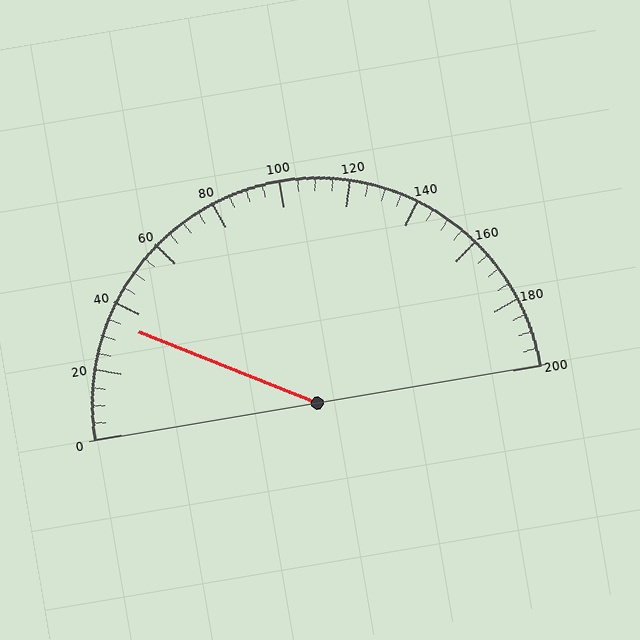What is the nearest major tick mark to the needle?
The nearest major tick mark is 40.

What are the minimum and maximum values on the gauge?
The gauge ranges from 0 to 200.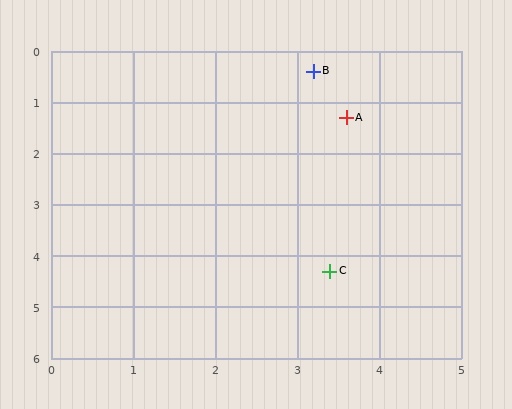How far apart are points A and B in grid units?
Points A and B are about 1.0 grid units apart.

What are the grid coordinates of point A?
Point A is at approximately (3.6, 1.3).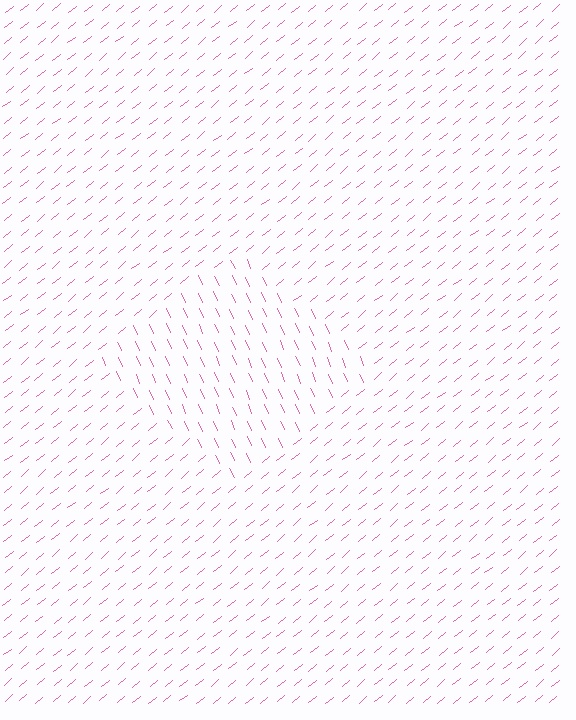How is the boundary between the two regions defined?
The boundary is defined purely by a change in line orientation (approximately 74 degrees difference). All lines are the same color and thickness.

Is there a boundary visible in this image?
Yes, there is a texture boundary formed by a change in line orientation.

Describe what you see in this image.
The image is filled with small pink line segments. A diamond region in the image has lines oriented differently from the surrounding lines, creating a visible texture boundary.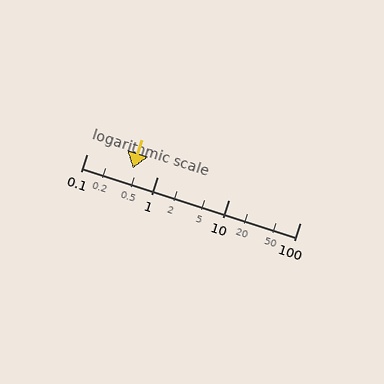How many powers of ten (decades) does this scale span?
The scale spans 3 decades, from 0.1 to 100.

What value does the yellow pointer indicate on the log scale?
The pointer indicates approximately 0.44.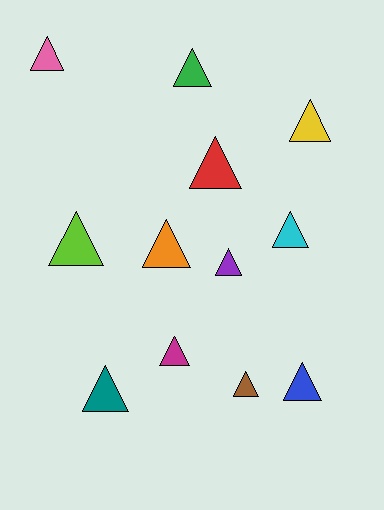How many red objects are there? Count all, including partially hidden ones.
There is 1 red object.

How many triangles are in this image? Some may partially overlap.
There are 12 triangles.